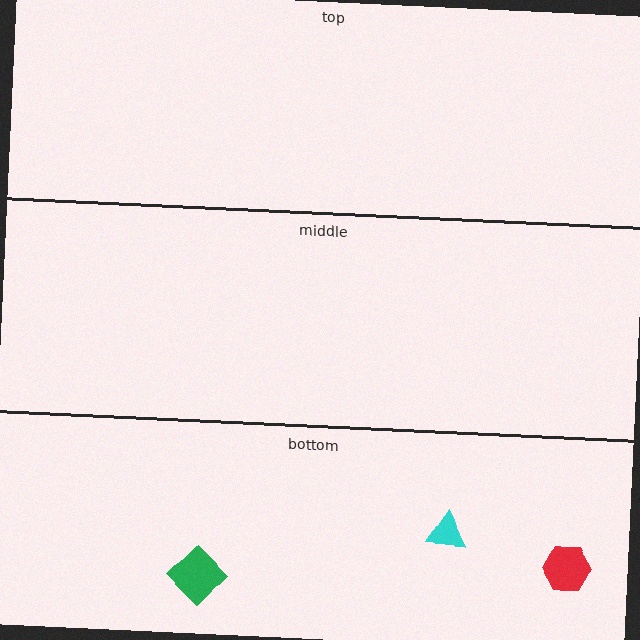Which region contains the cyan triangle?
The bottom region.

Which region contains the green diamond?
The bottom region.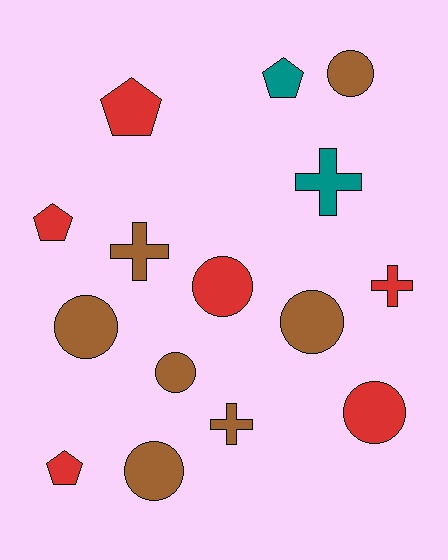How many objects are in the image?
There are 15 objects.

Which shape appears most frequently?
Circle, with 7 objects.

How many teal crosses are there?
There is 1 teal cross.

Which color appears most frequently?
Brown, with 7 objects.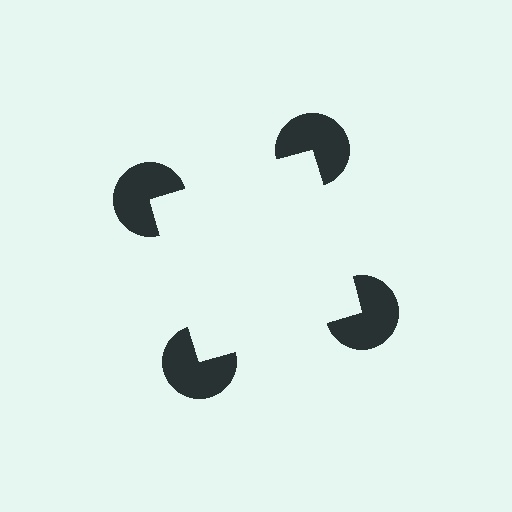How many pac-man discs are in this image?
There are 4 — one at each vertex of the illusory square.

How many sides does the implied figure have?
4 sides.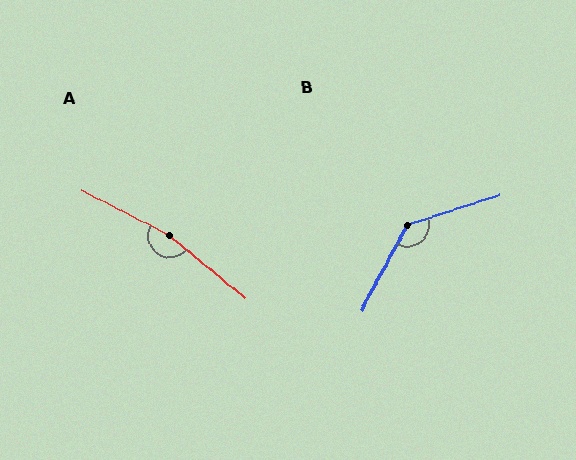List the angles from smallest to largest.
B (136°), A (168°).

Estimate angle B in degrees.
Approximately 136 degrees.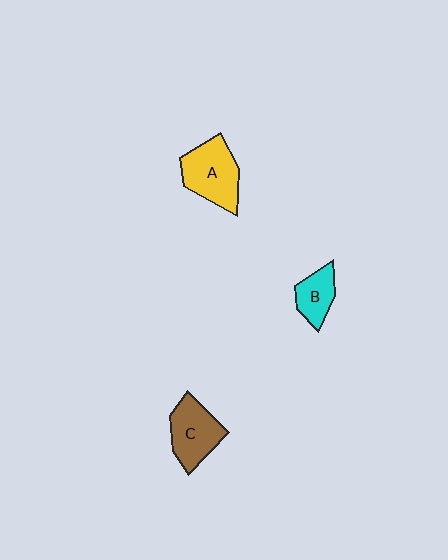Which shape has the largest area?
Shape A (yellow).